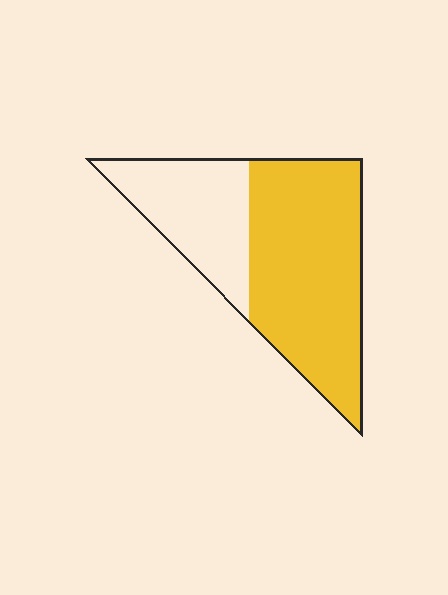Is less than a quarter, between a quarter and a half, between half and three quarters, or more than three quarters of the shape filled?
Between half and three quarters.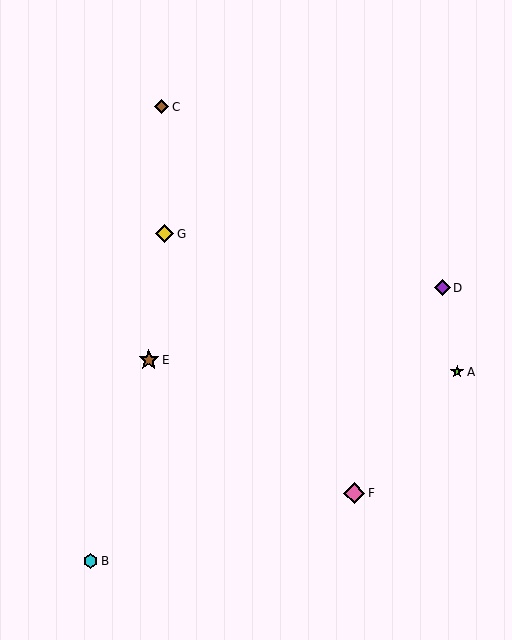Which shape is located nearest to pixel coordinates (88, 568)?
The cyan hexagon (labeled B) at (91, 561) is nearest to that location.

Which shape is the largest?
The pink diamond (labeled F) is the largest.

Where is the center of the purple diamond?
The center of the purple diamond is at (442, 288).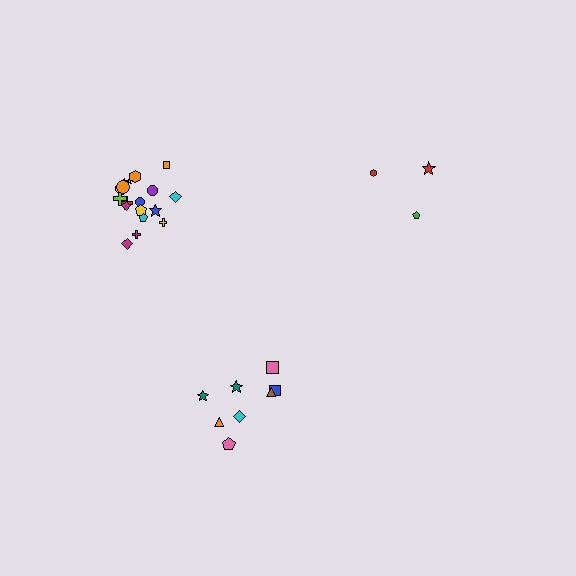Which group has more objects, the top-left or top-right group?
The top-left group.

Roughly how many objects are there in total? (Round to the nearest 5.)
Roughly 30 objects in total.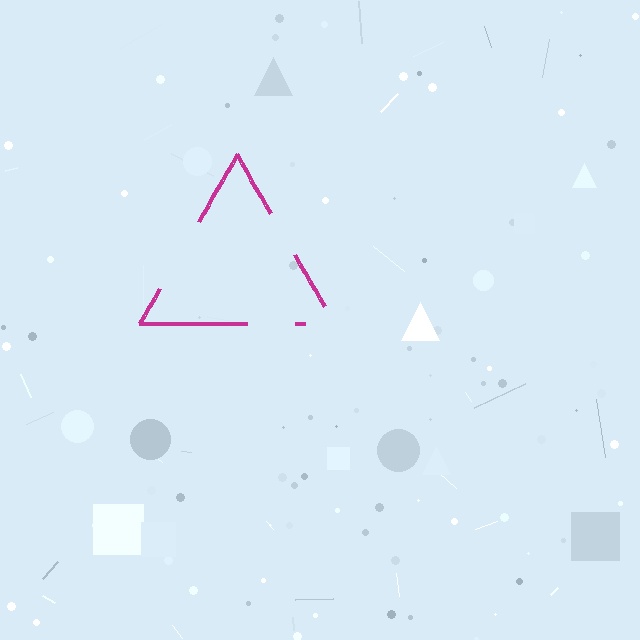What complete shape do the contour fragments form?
The contour fragments form a triangle.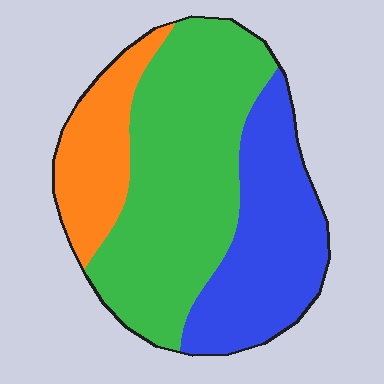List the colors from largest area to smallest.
From largest to smallest: green, blue, orange.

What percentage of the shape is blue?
Blue takes up about one third (1/3) of the shape.